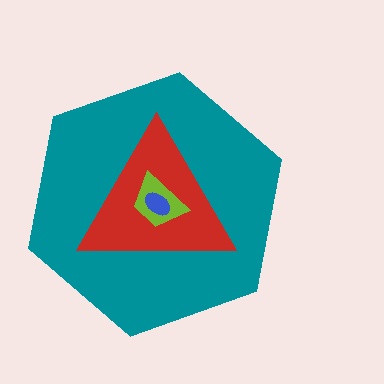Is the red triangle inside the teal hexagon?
Yes.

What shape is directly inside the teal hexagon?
The red triangle.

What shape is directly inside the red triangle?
The lime trapezoid.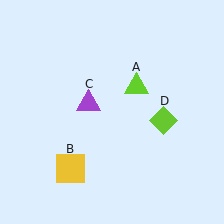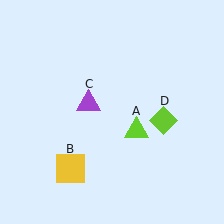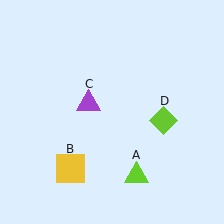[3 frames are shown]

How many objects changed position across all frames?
1 object changed position: lime triangle (object A).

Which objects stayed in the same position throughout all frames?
Yellow square (object B) and purple triangle (object C) and lime diamond (object D) remained stationary.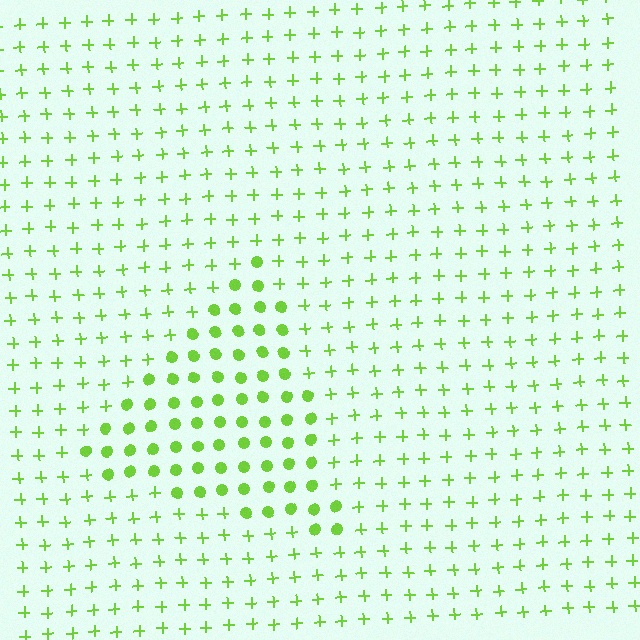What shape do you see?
I see a triangle.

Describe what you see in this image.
The image is filled with small lime elements arranged in a uniform grid. A triangle-shaped region contains circles, while the surrounding area contains plus signs. The boundary is defined purely by the change in element shape.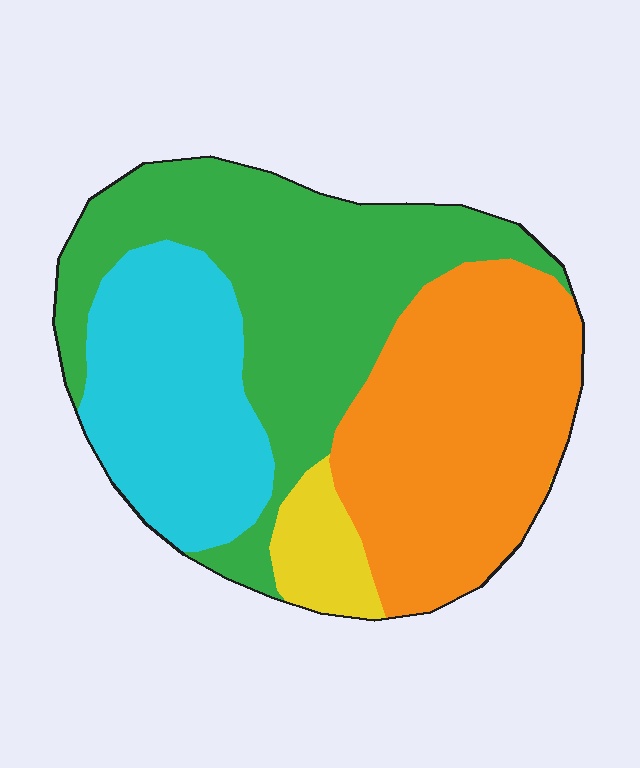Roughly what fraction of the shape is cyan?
Cyan takes up about one quarter (1/4) of the shape.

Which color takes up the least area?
Yellow, at roughly 5%.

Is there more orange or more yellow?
Orange.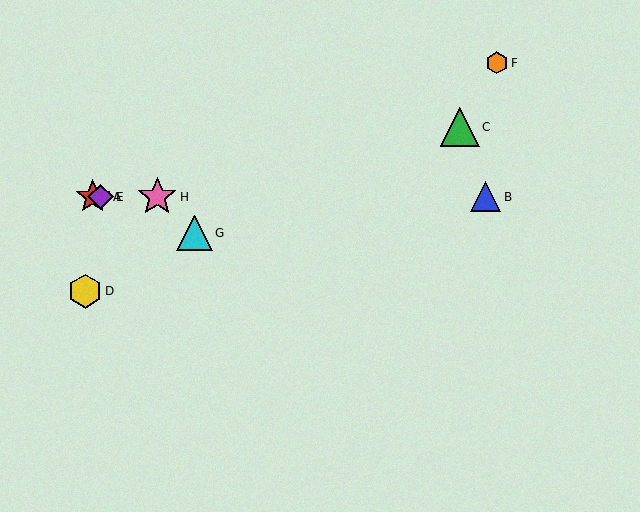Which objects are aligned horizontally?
Objects A, B, E, H are aligned horizontally.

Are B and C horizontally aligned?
No, B is at y≈197 and C is at y≈127.